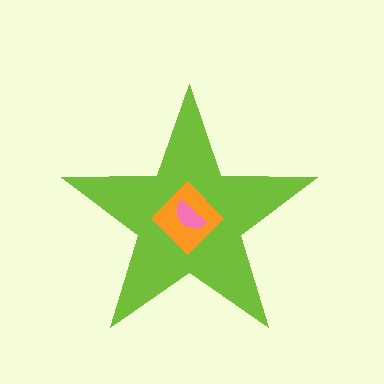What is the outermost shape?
The lime star.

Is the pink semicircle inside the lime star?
Yes.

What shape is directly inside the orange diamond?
The pink semicircle.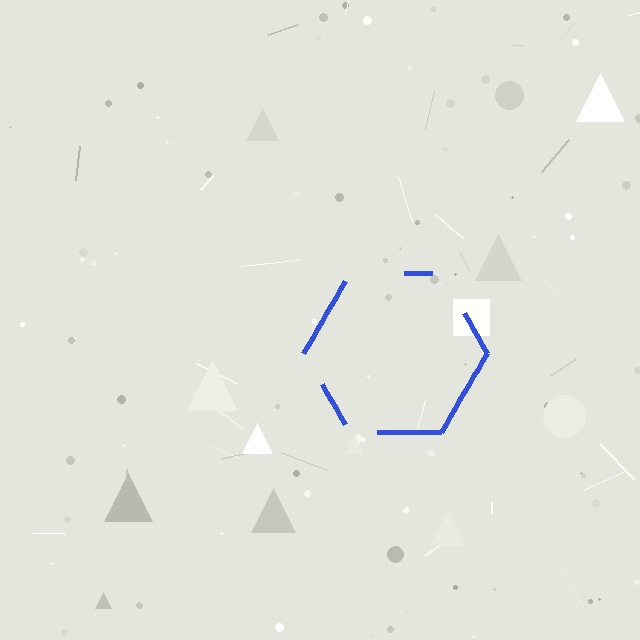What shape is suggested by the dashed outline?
The dashed outline suggests a hexagon.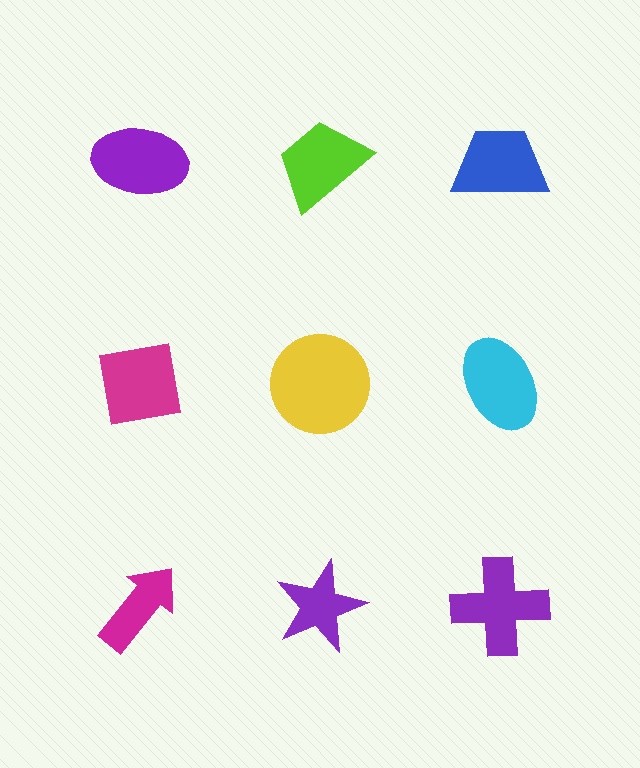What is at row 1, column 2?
A lime trapezoid.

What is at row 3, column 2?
A purple star.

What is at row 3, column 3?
A purple cross.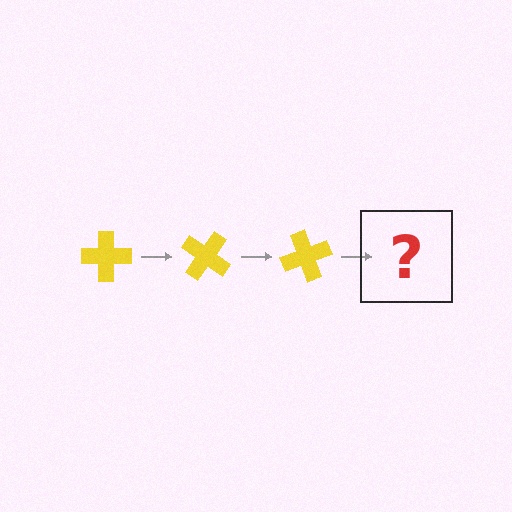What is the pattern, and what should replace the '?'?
The pattern is that the cross rotates 35 degrees each step. The '?' should be a yellow cross rotated 105 degrees.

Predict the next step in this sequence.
The next step is a yellow cross rotated 105 degrees.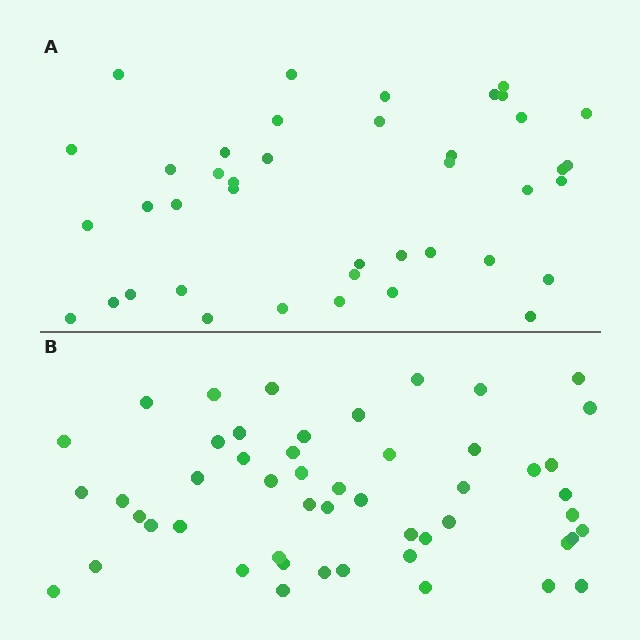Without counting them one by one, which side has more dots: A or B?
Region B (the bottom region) has more dots.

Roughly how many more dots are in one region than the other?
Region B has roughly 10 or so more dots than region A.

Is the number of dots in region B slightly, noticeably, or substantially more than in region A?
Region B has only slightly more — the two regions are fairly close. The ratio is roughly 1.2 to 1.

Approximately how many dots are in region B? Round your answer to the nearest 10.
About 50 dots. (The exact count is 51, which rounds to 50.)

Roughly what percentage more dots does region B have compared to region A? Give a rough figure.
About 25% more.